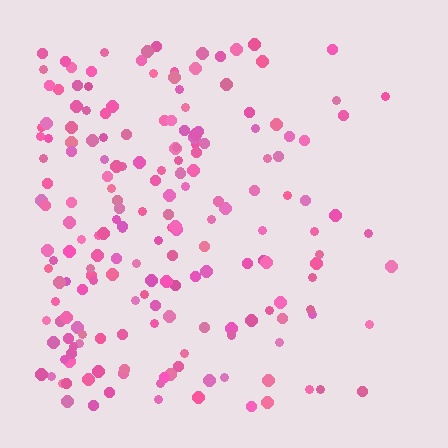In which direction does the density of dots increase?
From right to left, with the left side densest.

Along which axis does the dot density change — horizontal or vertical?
Horizontal.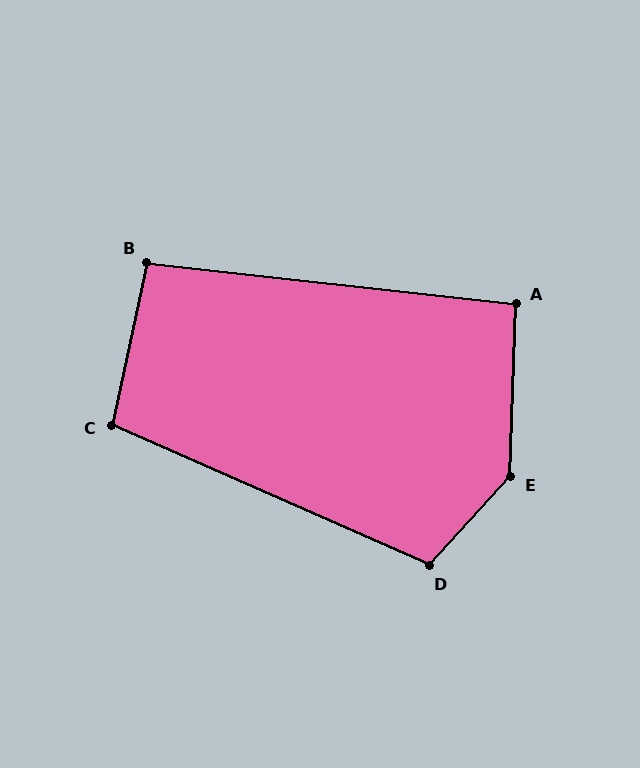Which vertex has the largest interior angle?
E, at approximately 139 degrees.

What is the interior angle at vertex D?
Approximately 109 degrees (obtuse).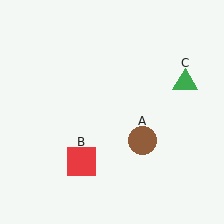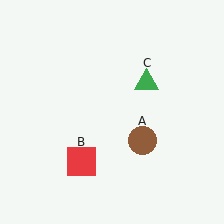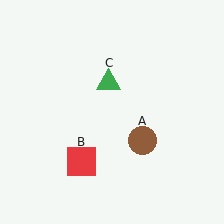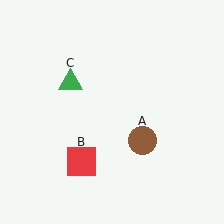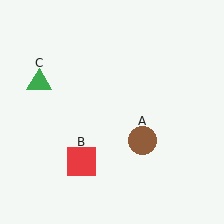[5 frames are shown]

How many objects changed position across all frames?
1 object changed position: green triangle (object C).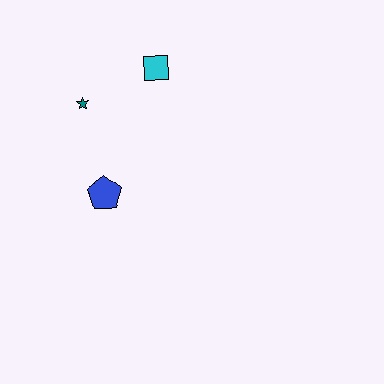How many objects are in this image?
There are 3 objects.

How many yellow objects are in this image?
There are no yellow objects.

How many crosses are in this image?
There are no crosses.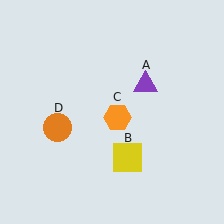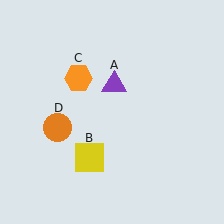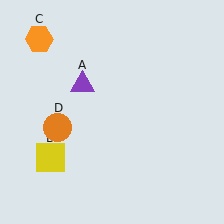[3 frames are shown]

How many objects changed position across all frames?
3 objects changed position: purple triangle (object A), yellow square (object B), orange hexagon (object C).